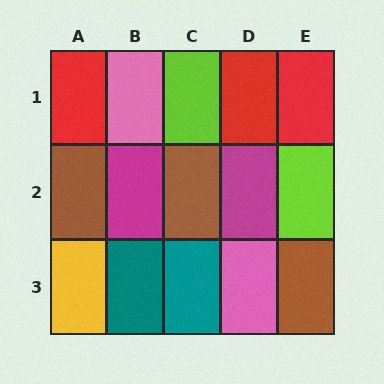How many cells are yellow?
1 cell is yellow.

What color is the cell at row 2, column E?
Lime.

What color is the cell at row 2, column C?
Brown.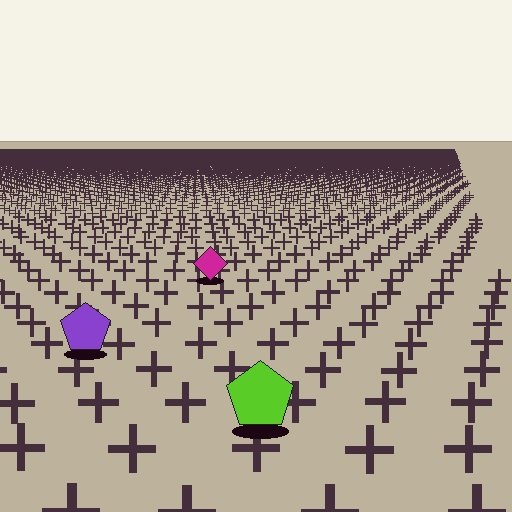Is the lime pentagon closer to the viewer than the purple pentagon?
Yes. The lime pentagon is closer — you can tell from the texture gradient: the ground texture is coarser near it.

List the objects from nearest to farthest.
From nearest to farthest: the lime pentagon, the purple pentagon, the magenta diamond.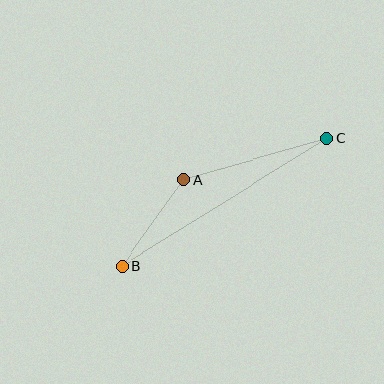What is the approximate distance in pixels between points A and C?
The distance between A and C is approximately 149 pixels.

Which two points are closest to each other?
Points A and B are closest to each other.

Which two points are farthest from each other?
Points B and C are farthest from each other.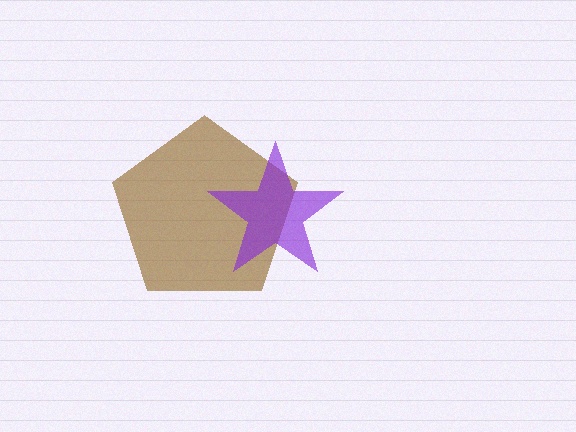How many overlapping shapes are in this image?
There are 2 overlapping shapes in the image.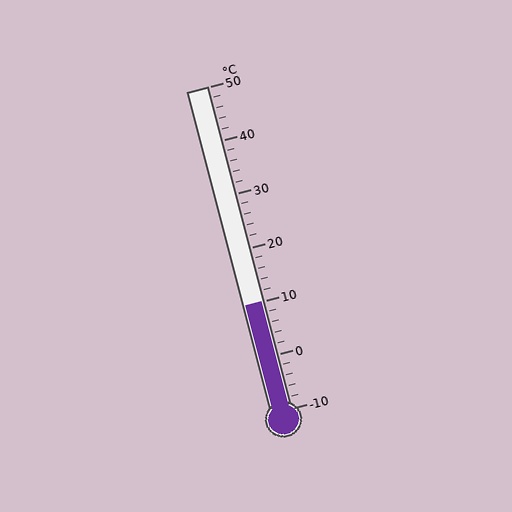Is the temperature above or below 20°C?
The temperature is below 20°C.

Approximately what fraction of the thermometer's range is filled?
The thermometer is filled to approximately 35% of its range.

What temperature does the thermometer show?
The thermometer shows approximately 10°C.